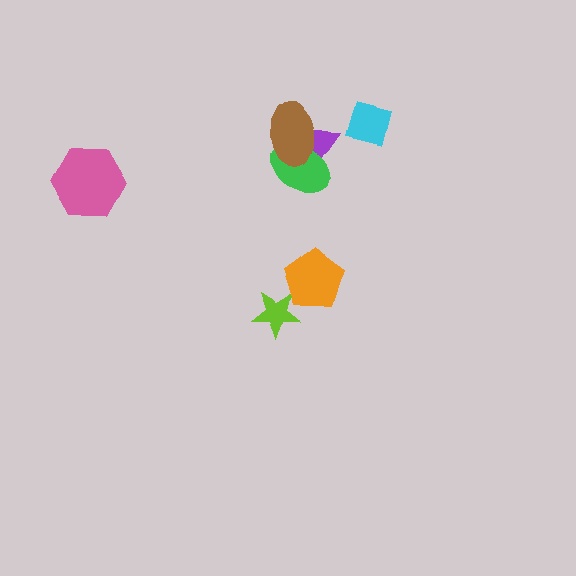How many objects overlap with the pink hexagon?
0 objects overlap with the pink hexagon.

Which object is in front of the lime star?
The orange pentagon is in front of the lime star.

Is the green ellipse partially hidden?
Yes, it is partially covered by another shape.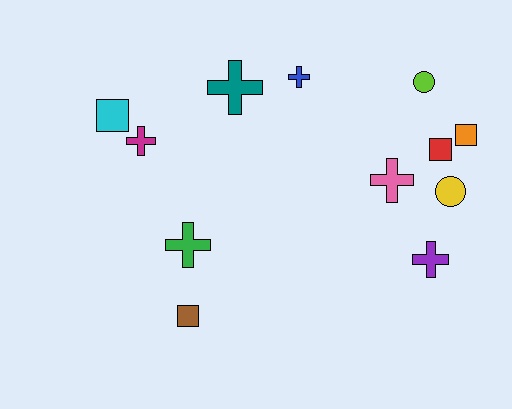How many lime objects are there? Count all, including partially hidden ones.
There is 1 lime object.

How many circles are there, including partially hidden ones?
There are 2 circles.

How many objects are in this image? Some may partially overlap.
There are 12 objects.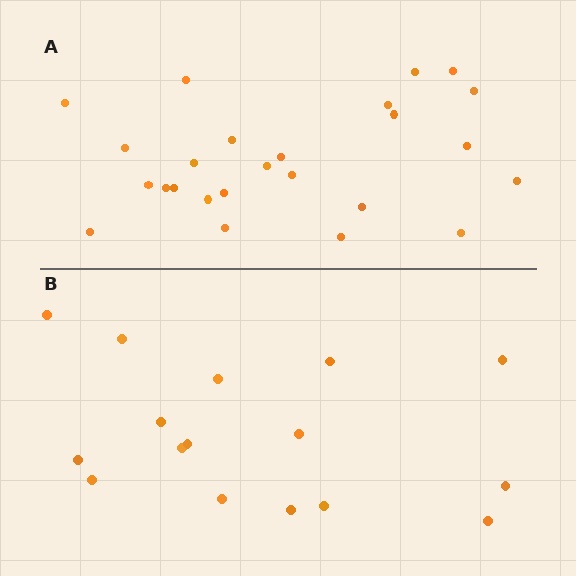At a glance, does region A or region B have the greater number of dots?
Region A (the top region) has more dots.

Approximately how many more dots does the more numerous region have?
Region A has roughly 8 or so more dots than region B.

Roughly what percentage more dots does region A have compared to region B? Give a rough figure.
About 55% more.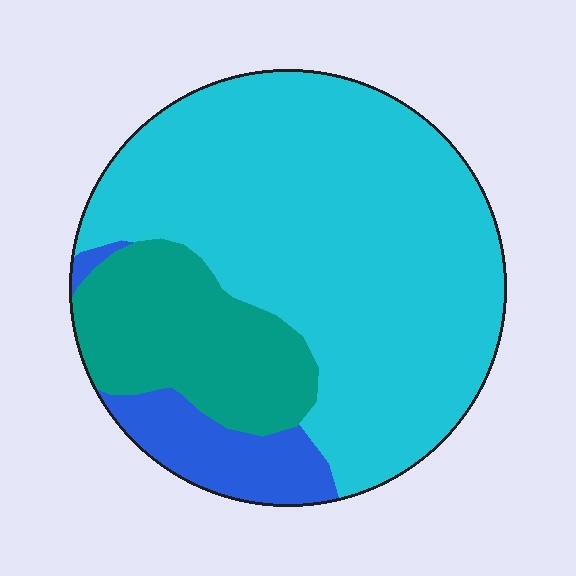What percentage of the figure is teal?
Teal takes up about one fifth (1/5) of the figure.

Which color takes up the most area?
Cyan, at roughly 70%.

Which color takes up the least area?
Blue, at roughly 10%.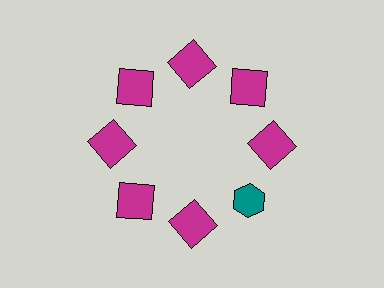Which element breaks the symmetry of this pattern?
The teal hexagon at roughly the 4 o'clock position breaks the symmetry. All other shapes are magenta squares.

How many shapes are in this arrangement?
There are 8 shapes arranged in a ring pattern.